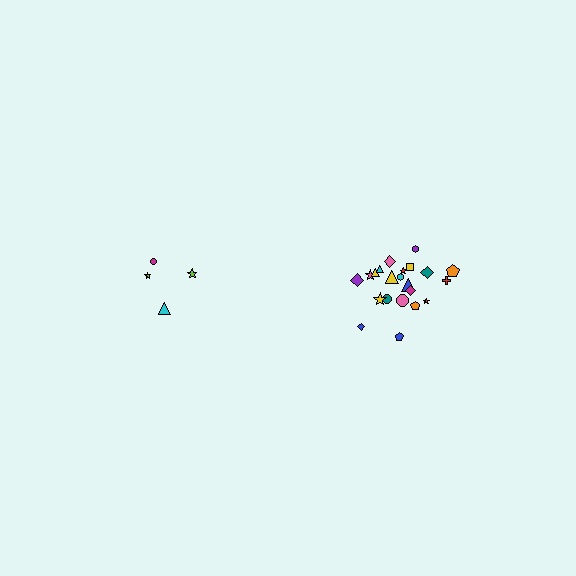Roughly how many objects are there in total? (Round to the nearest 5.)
Roughly 25 objects in total.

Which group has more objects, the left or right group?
The right group.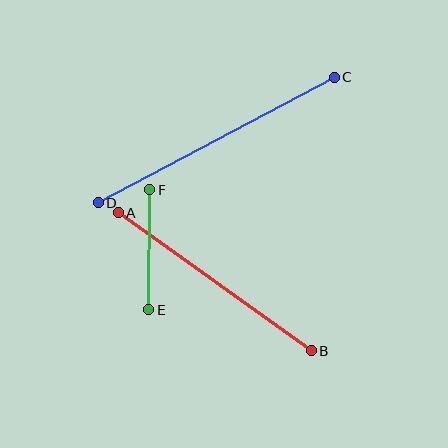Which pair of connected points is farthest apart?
Points C and D are farthest apart.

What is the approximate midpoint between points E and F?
The midpoint is at approximately (149, 250) pixels.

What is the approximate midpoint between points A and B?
The midpoint is at approximately (215, 282) pixels.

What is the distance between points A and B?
The distance is approximately 237 pixels.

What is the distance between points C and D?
The distance is approximately 267 pixels.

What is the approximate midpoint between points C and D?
The midpoint is at approximately (216, 140) pixels.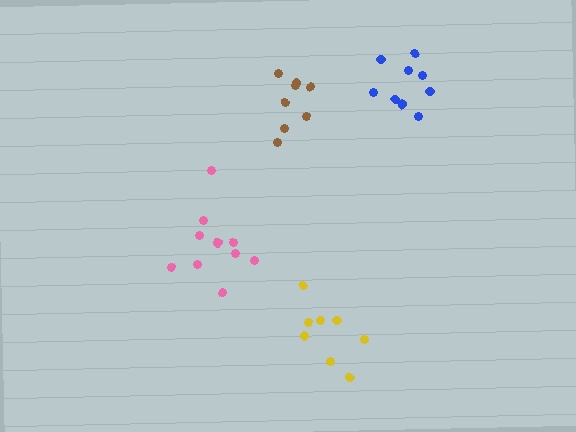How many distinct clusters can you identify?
There are 4 distinct clusters.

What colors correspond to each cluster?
The clusters are colored: pink, brown, yellow, blue.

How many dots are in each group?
Group 1: 10 dots, Group 2: 8 dots, Group 3: 8 dots, Group 4: 9 dots (35 total).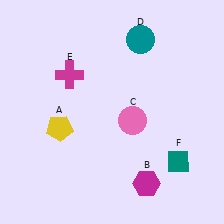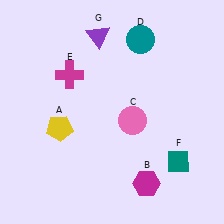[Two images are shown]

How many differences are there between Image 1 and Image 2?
There is 1 difference between the two images.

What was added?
A purple triangle (G) was added in Image 2.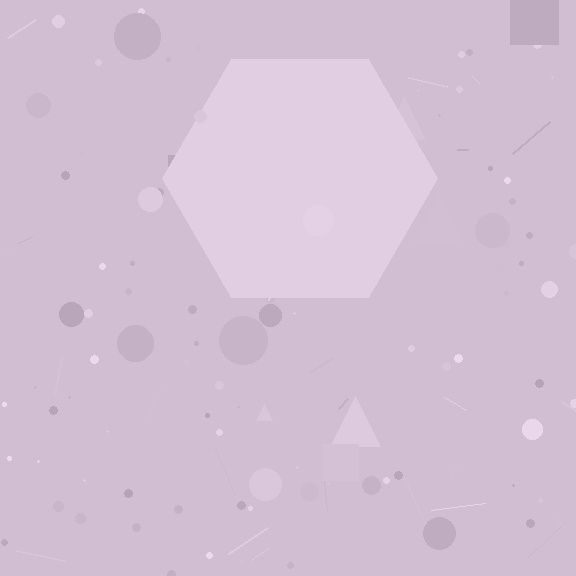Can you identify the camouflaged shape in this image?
The camouflaged shape is a hexagon.